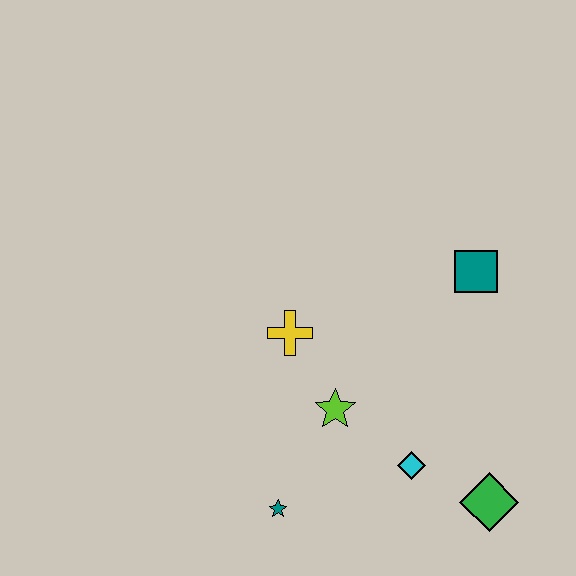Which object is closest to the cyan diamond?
The green diamond is closest to the cyan diamond.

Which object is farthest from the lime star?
The teal square is farthest from the lime star.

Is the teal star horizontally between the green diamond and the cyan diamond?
No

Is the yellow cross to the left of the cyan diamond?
Yes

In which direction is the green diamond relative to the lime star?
The green diamond is to the right of the lime star.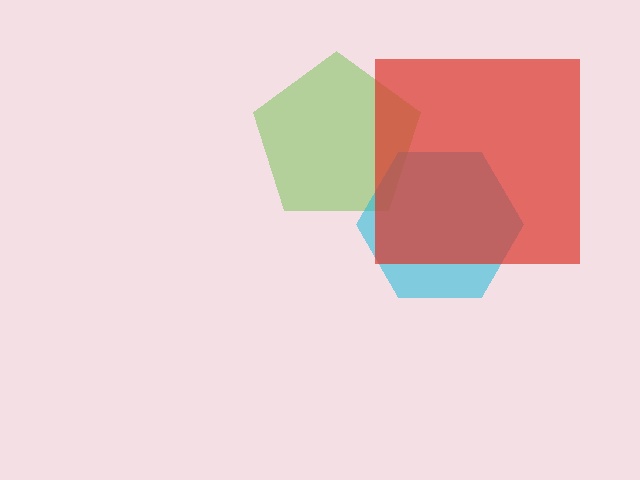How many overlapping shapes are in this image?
There are 3 overlapping shapes in the image.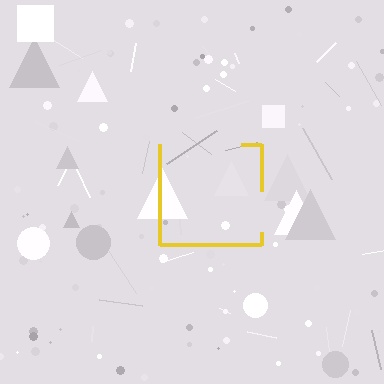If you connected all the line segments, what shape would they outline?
They would outline a square.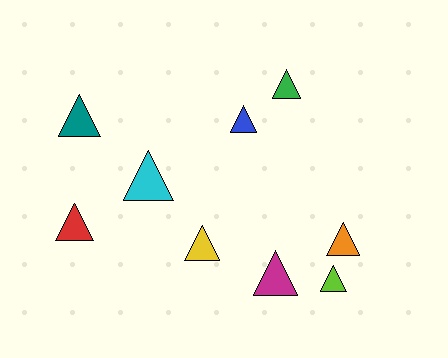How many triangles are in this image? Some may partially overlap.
There are 9 triangles.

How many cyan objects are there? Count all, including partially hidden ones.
There is 1 cyan object.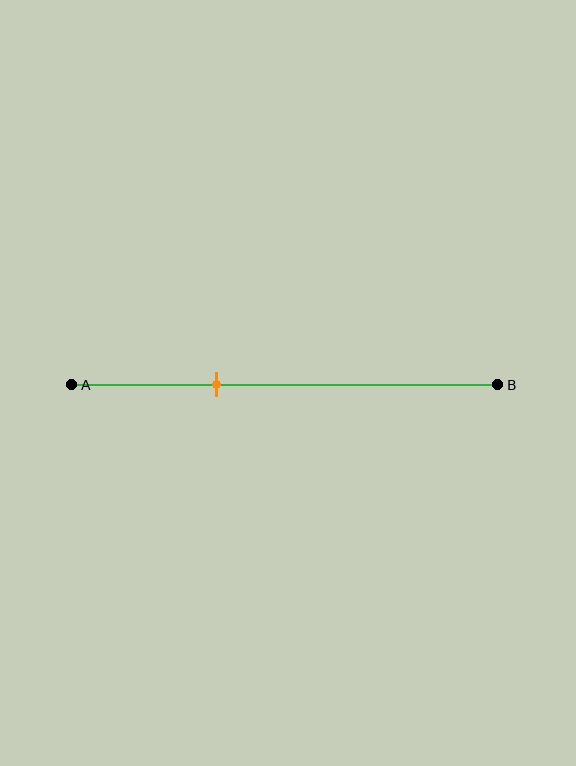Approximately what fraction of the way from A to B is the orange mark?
The orange mark is approximately 35% of the way from A to B.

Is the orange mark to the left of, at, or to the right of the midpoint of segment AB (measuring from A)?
The orange mark is to the left of the midpoint of segment AB.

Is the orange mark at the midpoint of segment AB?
No, the mark is at about 35% from A, not at the 50% midpoint.